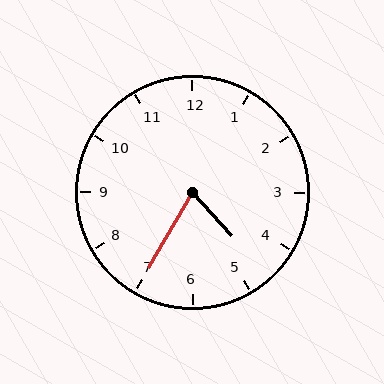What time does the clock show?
4:35.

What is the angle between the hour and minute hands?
Approximately 72 degrees.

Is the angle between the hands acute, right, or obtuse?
It is acute.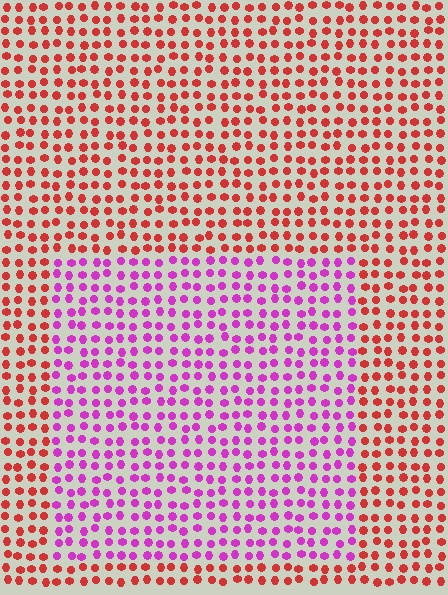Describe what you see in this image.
The image is filled with small red elements in a uniform arrangement. A rectangle-shaped region is visible where the elements are tinted to a slightly different hue, forming a subtle color boundary.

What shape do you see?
I see a rectangle.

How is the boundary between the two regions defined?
The boundary is defined purely by a slight shift in hue (about 56 degrees). Spacing, size, and orientation are identical on both sides.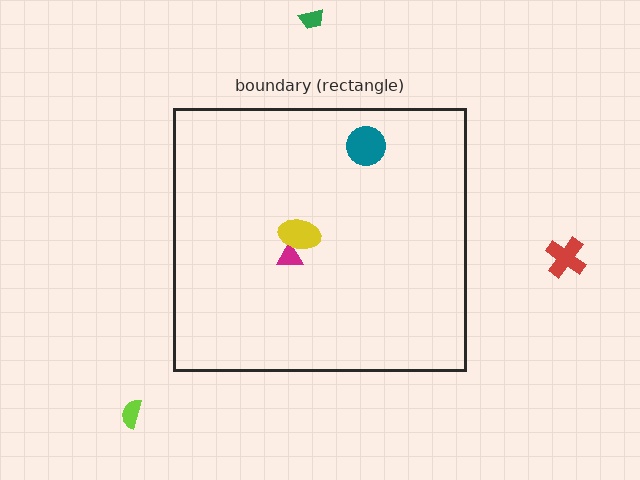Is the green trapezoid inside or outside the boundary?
Outside.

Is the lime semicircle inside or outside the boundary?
Outside.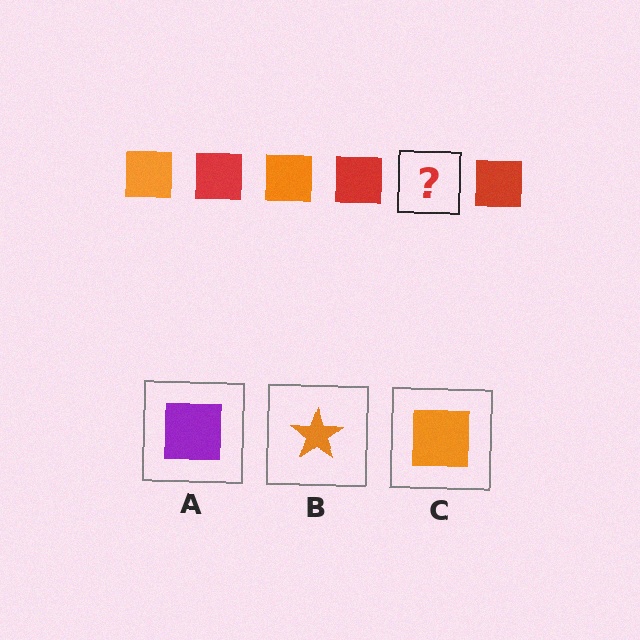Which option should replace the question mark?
Option C.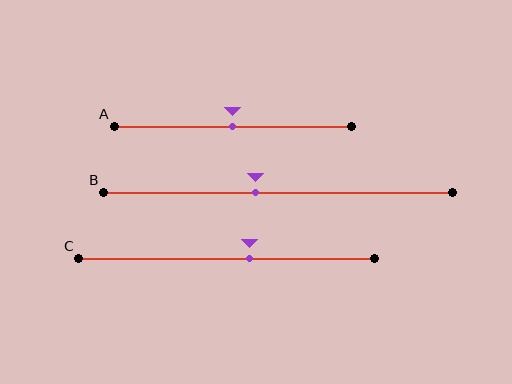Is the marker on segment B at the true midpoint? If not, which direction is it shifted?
No, the marker on segment B is shifted to the left by about 6% of the segment length.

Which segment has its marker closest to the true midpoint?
Segment A has its marker closest to the true midpoint.